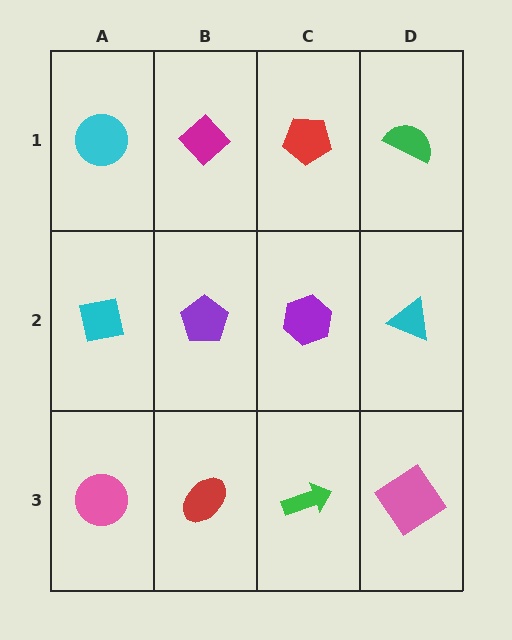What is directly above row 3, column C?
A purple hexagon.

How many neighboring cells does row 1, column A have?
2.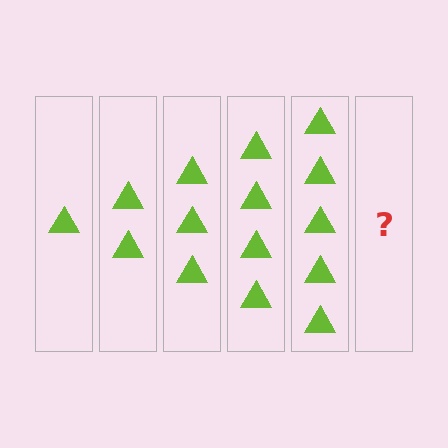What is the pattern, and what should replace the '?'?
The pattern is that each step adds one more triangle. The '?' should be 6 triangles.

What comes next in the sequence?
The next element should be 6 triangles.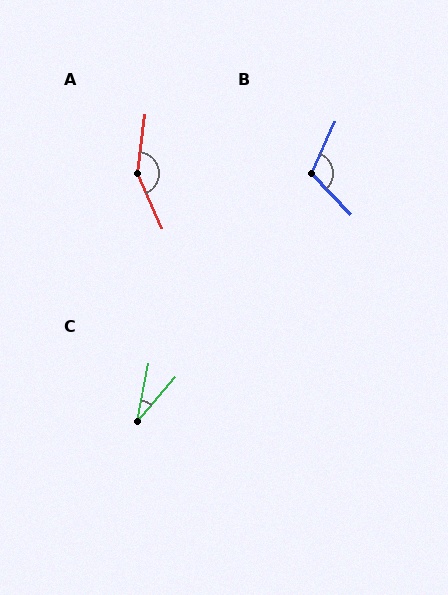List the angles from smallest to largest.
C (30°), B (111°), A (148°).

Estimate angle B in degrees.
Approximately 111 degrees.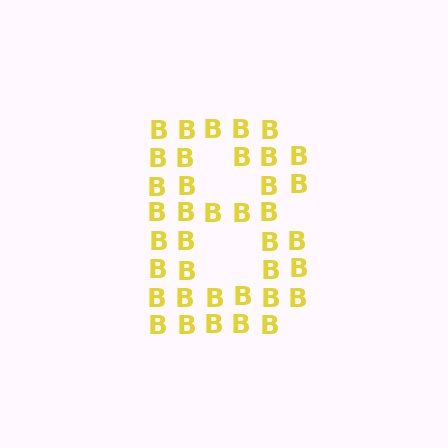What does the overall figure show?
The overall figure shows the letter B.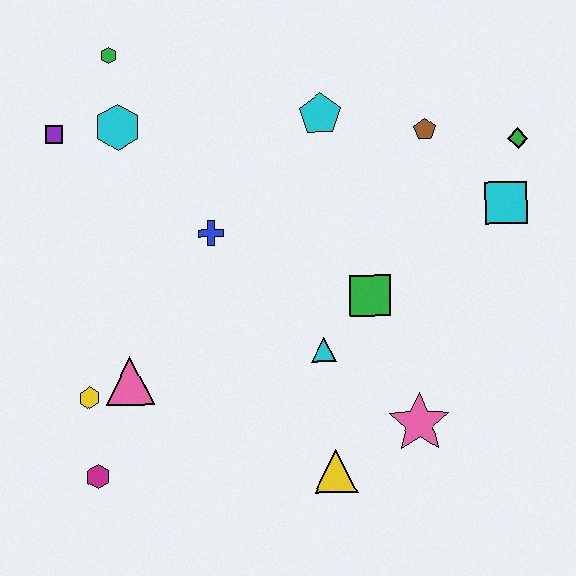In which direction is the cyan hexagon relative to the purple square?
The cyan hexagon is to the right of the purple square.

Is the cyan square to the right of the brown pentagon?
Yes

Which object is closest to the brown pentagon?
The green diamond is closest to the brown pentagon.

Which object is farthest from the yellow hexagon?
The green diamond is farthest from the yellow hexagon.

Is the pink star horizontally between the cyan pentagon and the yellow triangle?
No